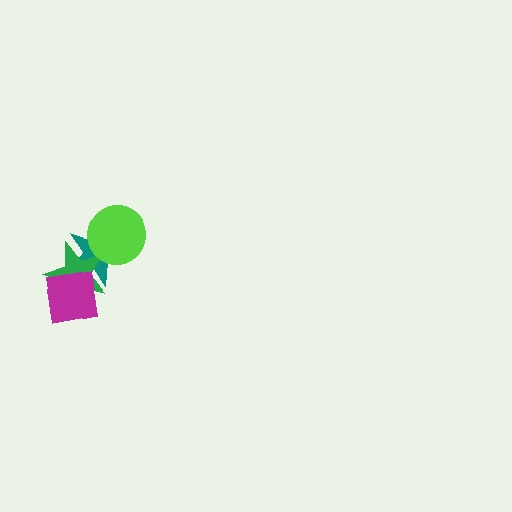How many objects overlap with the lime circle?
2 objects overlap with the lime circle.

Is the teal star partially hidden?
Yes, it is partially covered by another shape.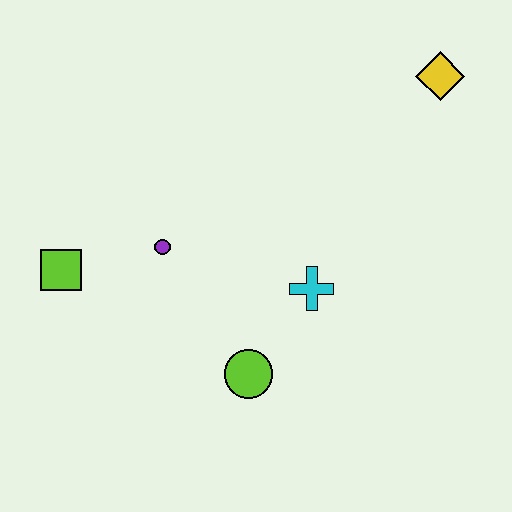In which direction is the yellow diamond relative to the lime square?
The yellow diamond is to the right of the lime square.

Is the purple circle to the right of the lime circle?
No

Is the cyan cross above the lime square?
No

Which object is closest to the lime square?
The purple circle is closest to the lime square.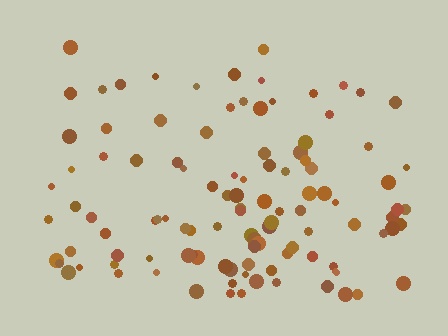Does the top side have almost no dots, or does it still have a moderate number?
Still a moderate number, just noticeably fewer than the bottom.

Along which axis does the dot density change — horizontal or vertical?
Vertical.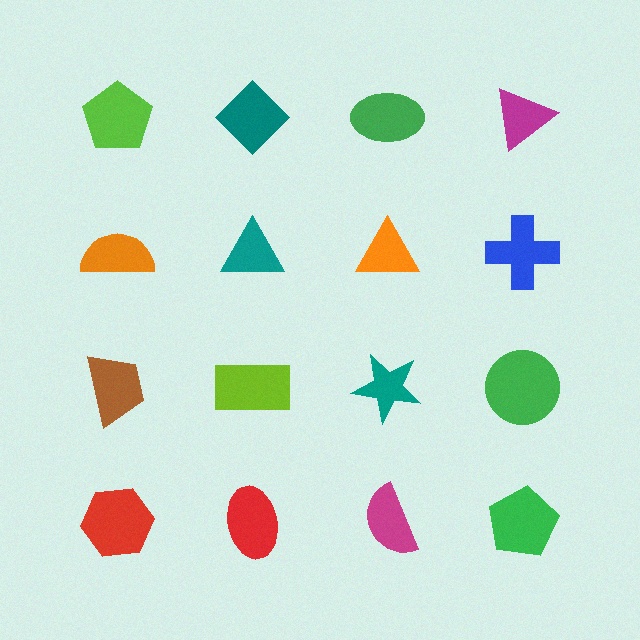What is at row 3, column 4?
A green circle.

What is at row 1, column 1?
A lime pentagon.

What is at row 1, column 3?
A green ellipse.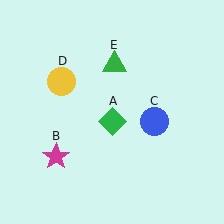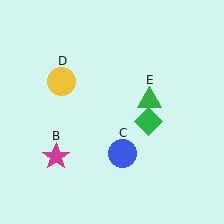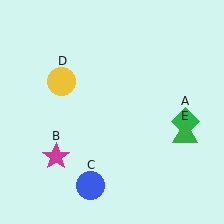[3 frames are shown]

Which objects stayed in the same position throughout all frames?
Magenta star (object B) and yellow circle (object D) remained stationary.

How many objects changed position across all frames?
3 objects changed position: green diamond (object A), blue circle (object C), green triangle (object E).